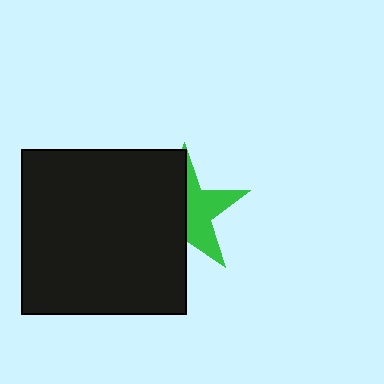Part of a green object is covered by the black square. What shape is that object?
It is a star.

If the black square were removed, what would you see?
You would see the complete green star.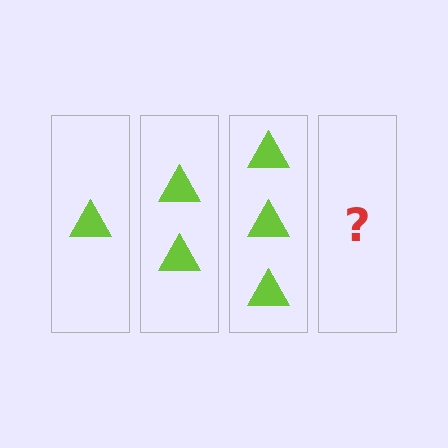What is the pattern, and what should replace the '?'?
The pattern is that each step adds one more triangle. The '?' should be 4 triangles.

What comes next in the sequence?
The next element should be 4 triangles.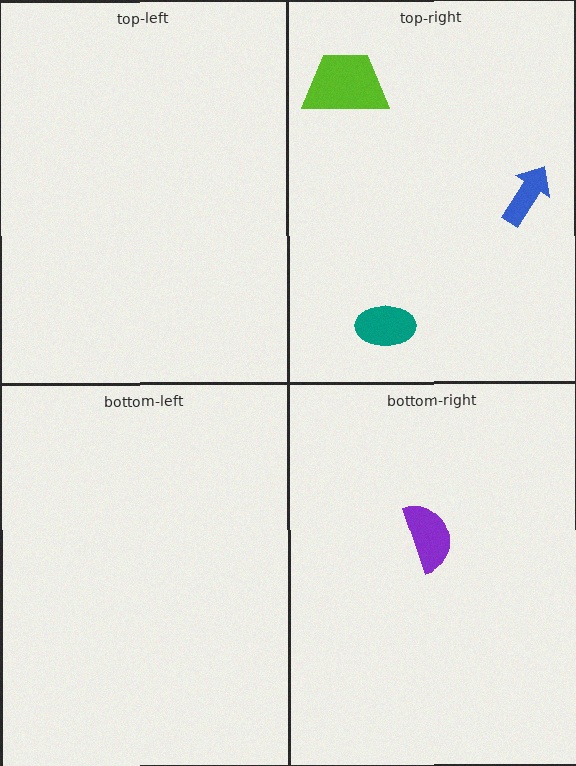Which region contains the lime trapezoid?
The top-right region.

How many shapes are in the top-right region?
3.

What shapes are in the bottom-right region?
The purple semicircle.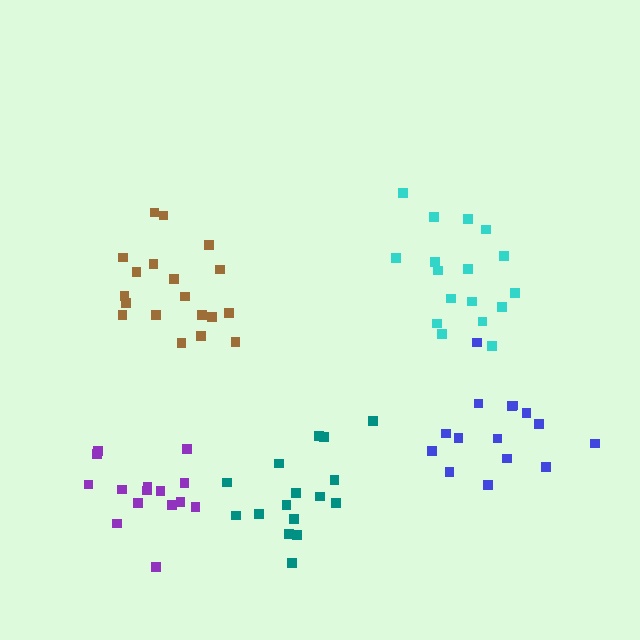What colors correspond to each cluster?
The clusters are colored: teal, cyan, brown, purple, blue.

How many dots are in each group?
Group 1: 16 dots, Group 2: 17 dots, Group 3: 19 dots, Group 4: 16 dots, Group 5: 15 dots (83 total).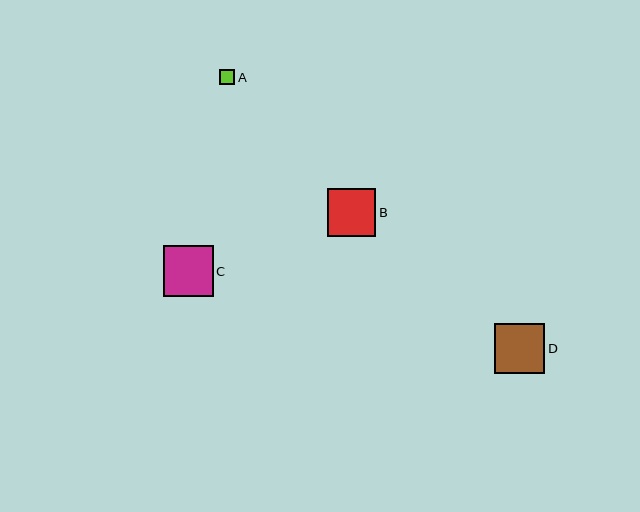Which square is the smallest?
Square A is the smallest with a size of approximately 15 pixels.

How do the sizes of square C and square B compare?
Square C and square B are approximately the same size.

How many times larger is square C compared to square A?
Square C is approximately 3.3 times the size of square A.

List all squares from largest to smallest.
From largest to smallest: C, D, B, A.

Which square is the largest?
Square C is the largest with a size of approximately 50 pixels.